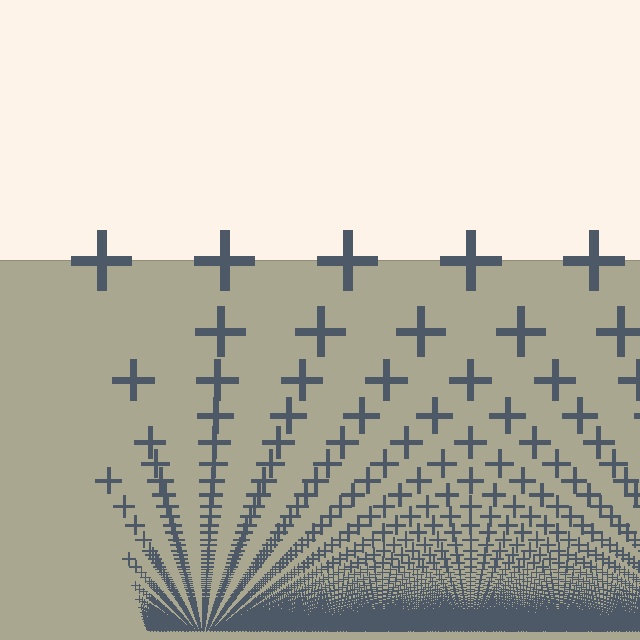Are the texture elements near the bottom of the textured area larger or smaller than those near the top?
Smaller. The gradient is inverted — elements near the bottom are smaller and denser.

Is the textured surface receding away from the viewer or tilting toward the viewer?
The surface appears to tilt toward the viewer. Texture elements get larger and sparser toward the top.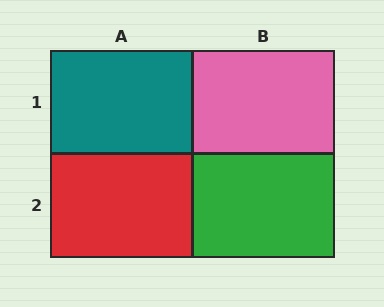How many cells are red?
1 cell is red.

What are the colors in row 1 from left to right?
Teal, pink.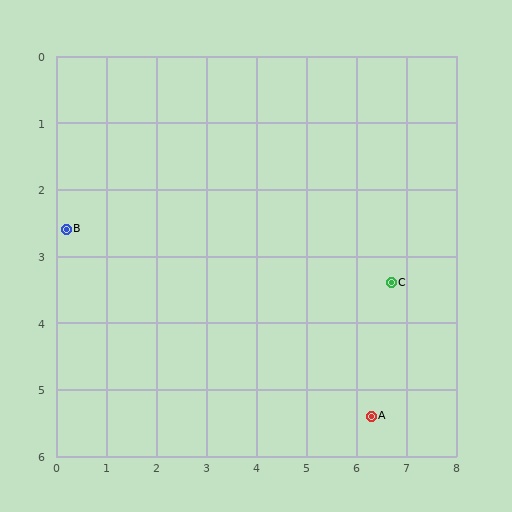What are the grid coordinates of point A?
Point A is at approximately (6.3, 5.4).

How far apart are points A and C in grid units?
Points A and C are about 2.0 grid units apart.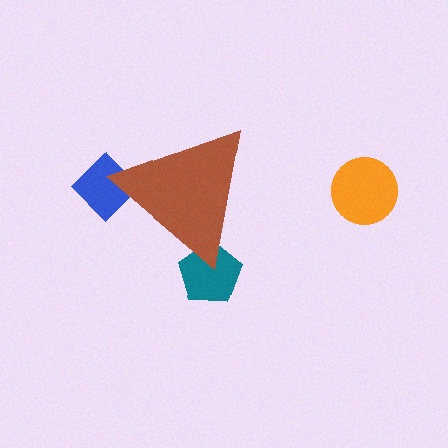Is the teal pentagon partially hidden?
Yes, the teal pentagon is partially hidden behind the brown triangle.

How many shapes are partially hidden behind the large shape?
2 shapes are partially hidden.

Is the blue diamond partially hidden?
Yes, the blue diamond is partially hidden behind the brown triangle.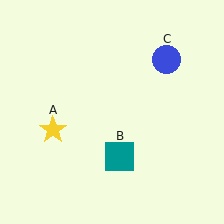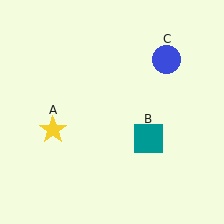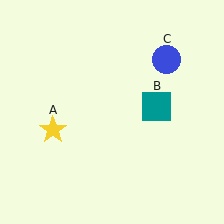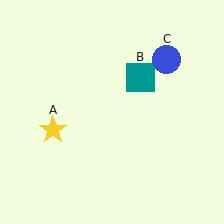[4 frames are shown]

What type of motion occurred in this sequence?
The teal square (object B) rotated counterclockwise around the center of the scene.